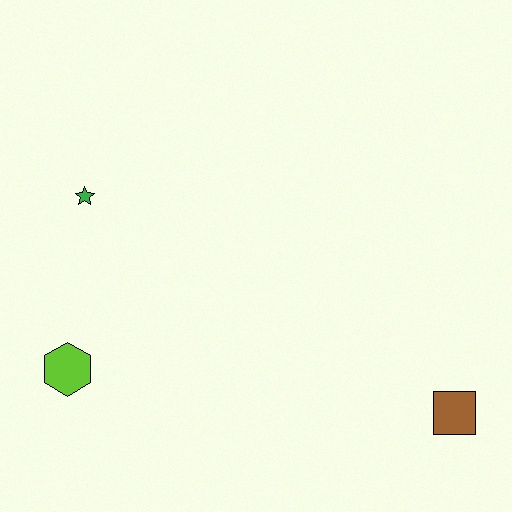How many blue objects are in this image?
There are no blue objects.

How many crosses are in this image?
There are no crosses.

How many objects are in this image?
There are 3 objects.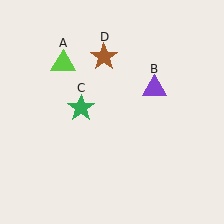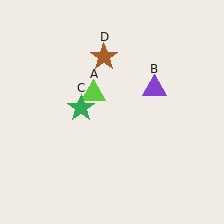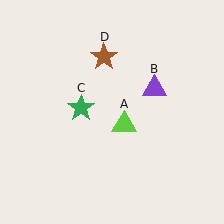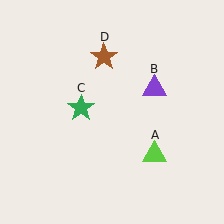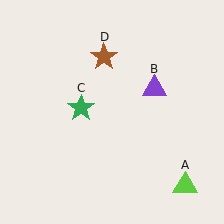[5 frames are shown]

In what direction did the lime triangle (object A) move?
The lime triangle (object A) moved down and to the right.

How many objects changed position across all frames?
1 object changed position: lime triangle (object A).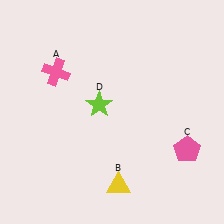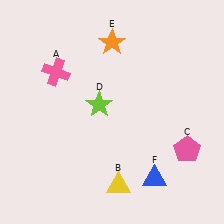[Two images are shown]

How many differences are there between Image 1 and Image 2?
There are 2 differences between the two images.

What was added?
An orange star (E), a blue triangle (F) were added in Image 2.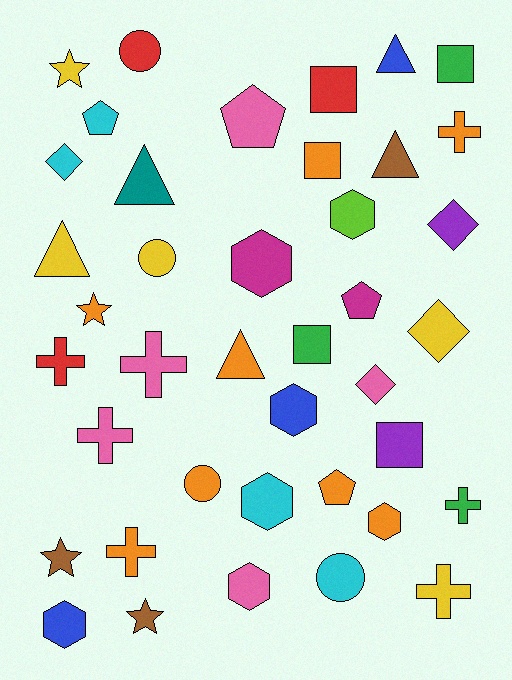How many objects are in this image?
There are 40 objects.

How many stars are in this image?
There are 4 stars.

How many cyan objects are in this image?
There are 4 cyan objects.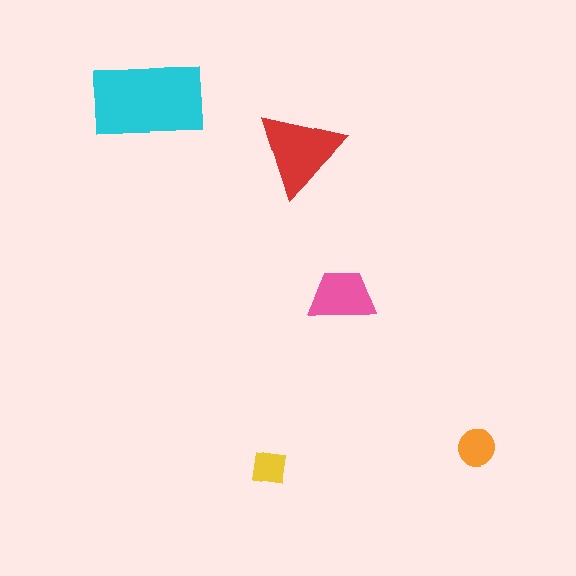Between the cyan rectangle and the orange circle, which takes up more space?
The cyan rectangle.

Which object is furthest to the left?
The cyan rectangle is leftmost.